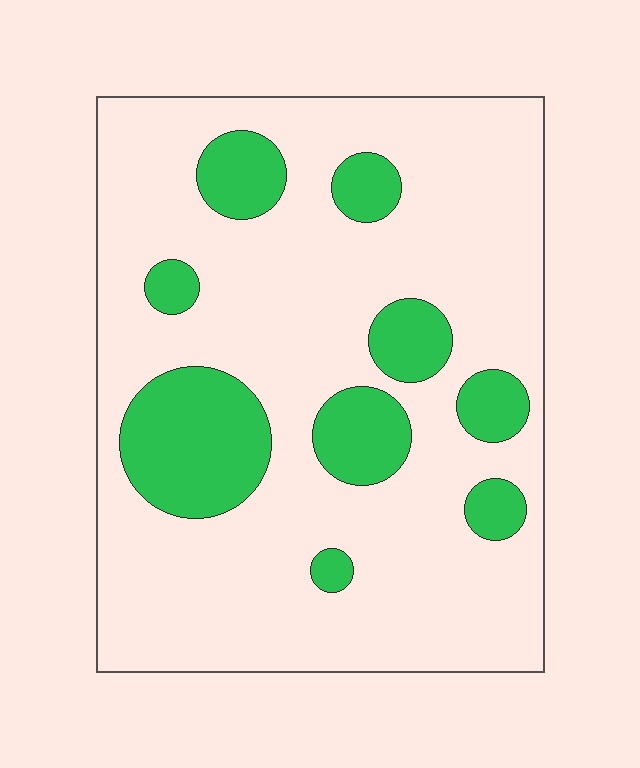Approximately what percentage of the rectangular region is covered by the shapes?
Approximately 20%.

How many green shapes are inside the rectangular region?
9.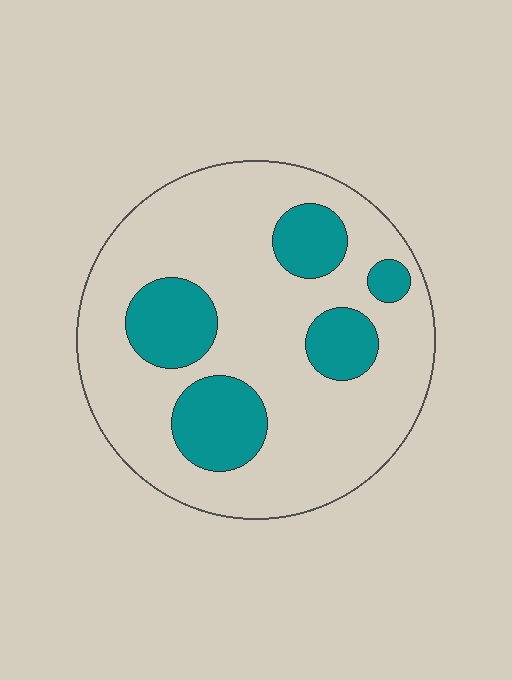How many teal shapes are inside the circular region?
5.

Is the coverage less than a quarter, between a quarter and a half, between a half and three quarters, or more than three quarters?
Less than a quarter.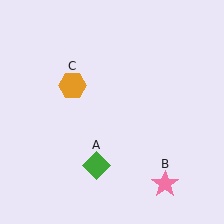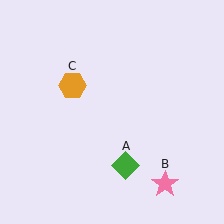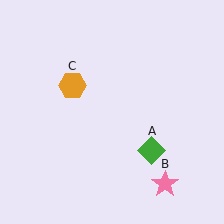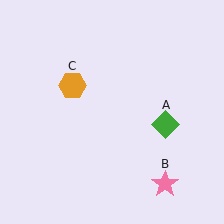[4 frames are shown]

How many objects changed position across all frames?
1 object changed position: green diamond (object A).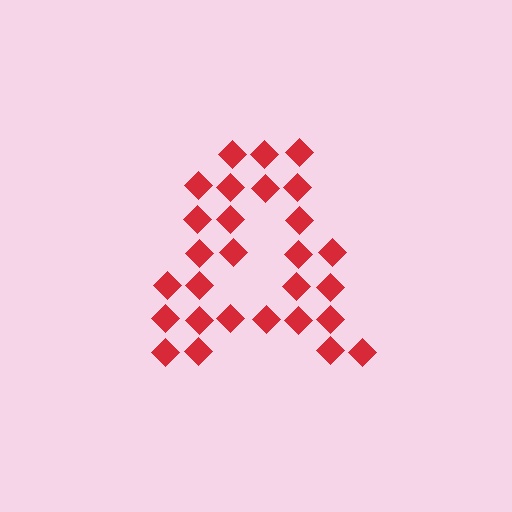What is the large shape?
The large shape is the letter A.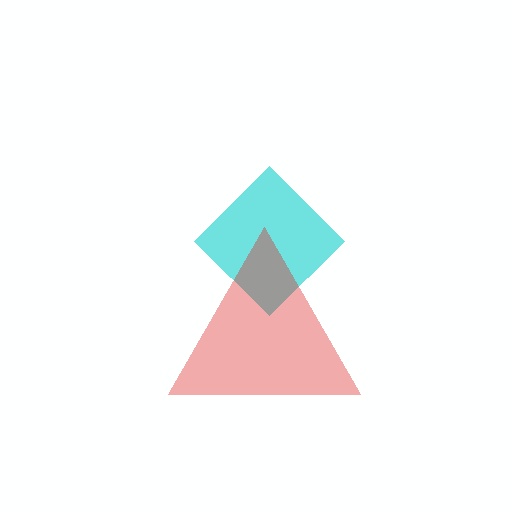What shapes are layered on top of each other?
The layered shapes are: a cyan diamond, a red triangle.